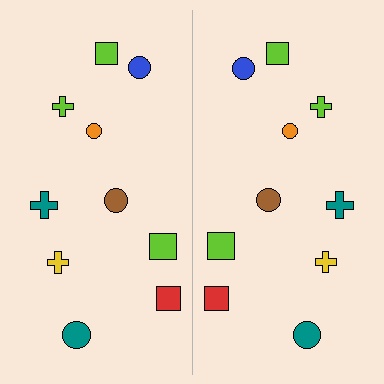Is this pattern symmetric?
Yes, this pattern has bilateral (reflection) symmetry.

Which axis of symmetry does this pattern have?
The pattern has a vertical axis of symmetry running through the center of the image.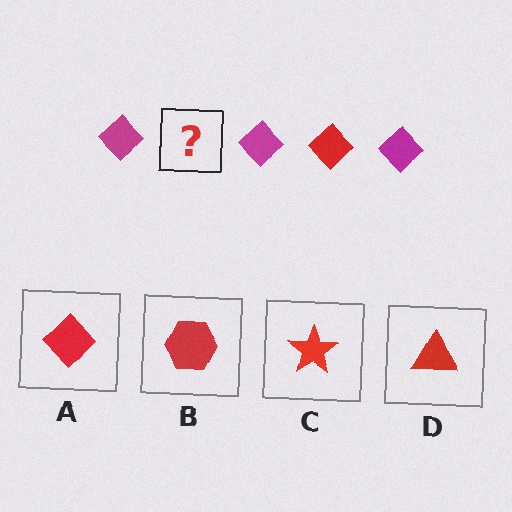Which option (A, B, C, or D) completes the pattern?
A.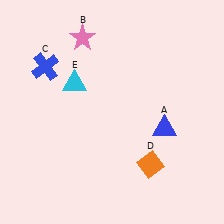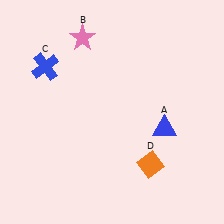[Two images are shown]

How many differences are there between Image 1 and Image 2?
There is 1 difference between the two images.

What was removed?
The cyan triangle (E) was removed in Image 2.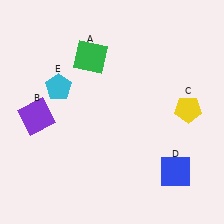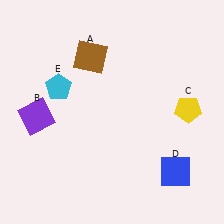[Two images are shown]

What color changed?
The square (A) changed from green in Image 1 to brown in Image 2.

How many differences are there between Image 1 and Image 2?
There is 1 difference between the two images.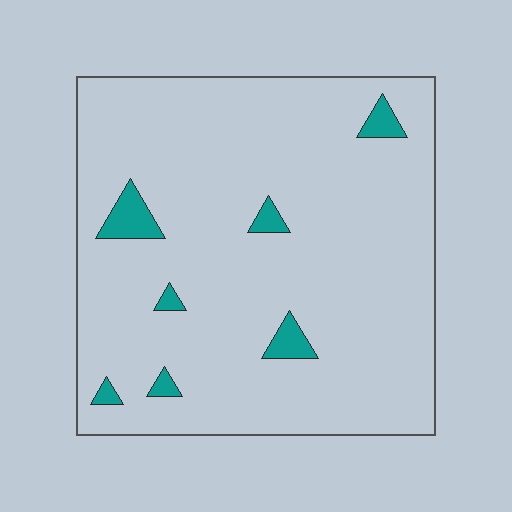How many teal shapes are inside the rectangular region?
7.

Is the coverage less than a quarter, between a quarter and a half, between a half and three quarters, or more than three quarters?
Less than a quarter.